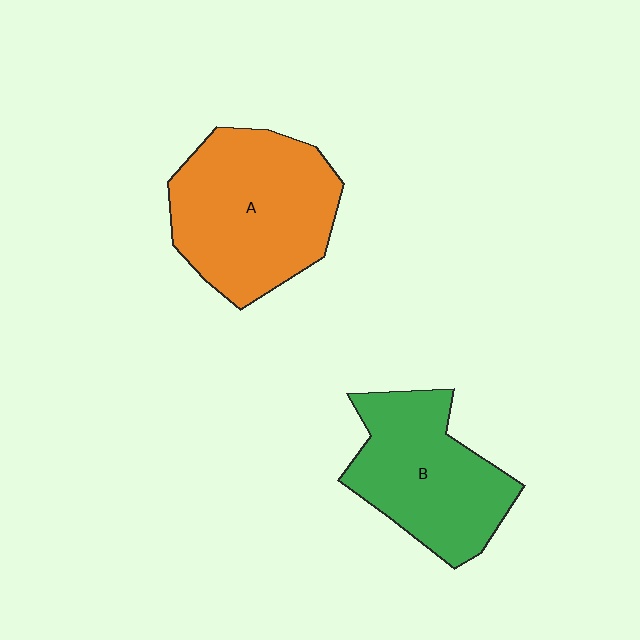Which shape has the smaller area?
Shape B (green).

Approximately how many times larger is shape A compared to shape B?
Approximately 1.2 times.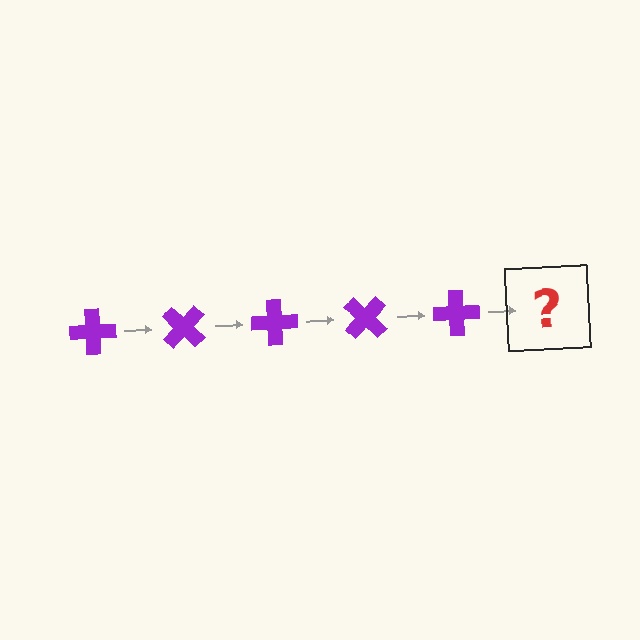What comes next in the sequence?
The next element should be a purple cross rotated 225 degrees.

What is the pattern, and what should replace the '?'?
The pattern is that the cross rotates 45 degrees each step. The '?' should be a purple cross rotated 225 degrees.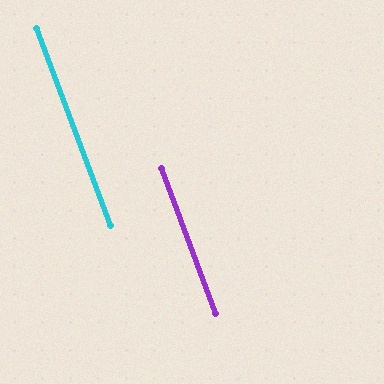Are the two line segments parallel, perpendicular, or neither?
Parallel — their directions differ by only 0.3°.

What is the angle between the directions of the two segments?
Approximately 0 degrees.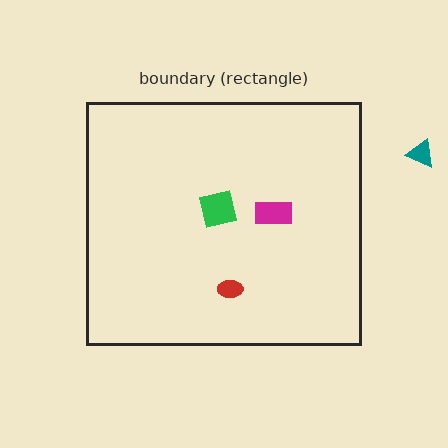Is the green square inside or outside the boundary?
Inside.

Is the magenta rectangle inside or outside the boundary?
Inside.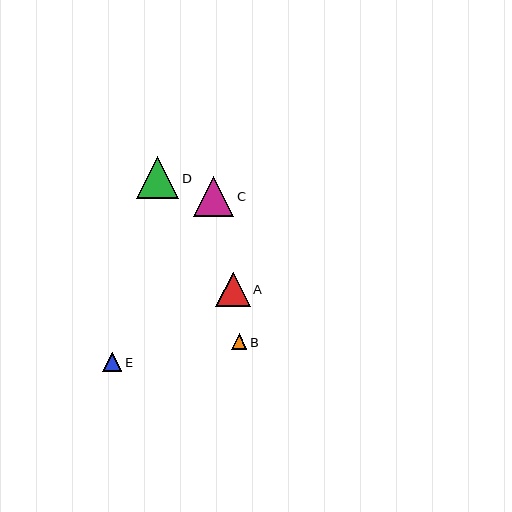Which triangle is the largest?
Triangle D is the largest with a size of approximately 42 pixels.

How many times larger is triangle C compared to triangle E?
Triangle C is approximately 2.1 times the size of triangle E.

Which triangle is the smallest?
Triangle B is the smallest with a size of approximately 15 pixels.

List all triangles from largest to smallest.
From largest to smallest: D, C, A, E, B.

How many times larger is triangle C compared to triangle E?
Triangle C is approximately 2.1 times the size of triangle E.